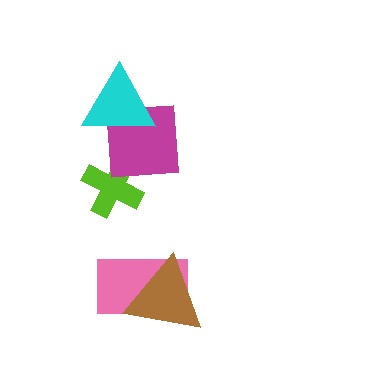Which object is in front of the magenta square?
The cyan triangle is in front of the magenta square.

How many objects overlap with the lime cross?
1 object overlaps with the lime cross.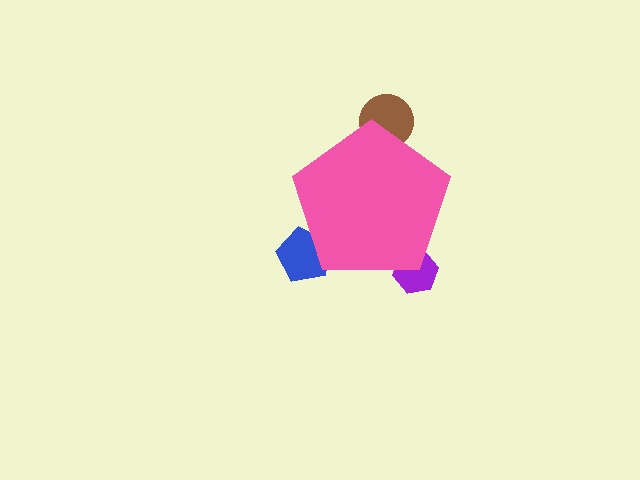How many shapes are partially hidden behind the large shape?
3 shapes are partially hidden.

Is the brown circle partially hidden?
Yes, the brown circle is partially hidden behind the pink pentagon.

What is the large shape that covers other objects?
A pink pentagon.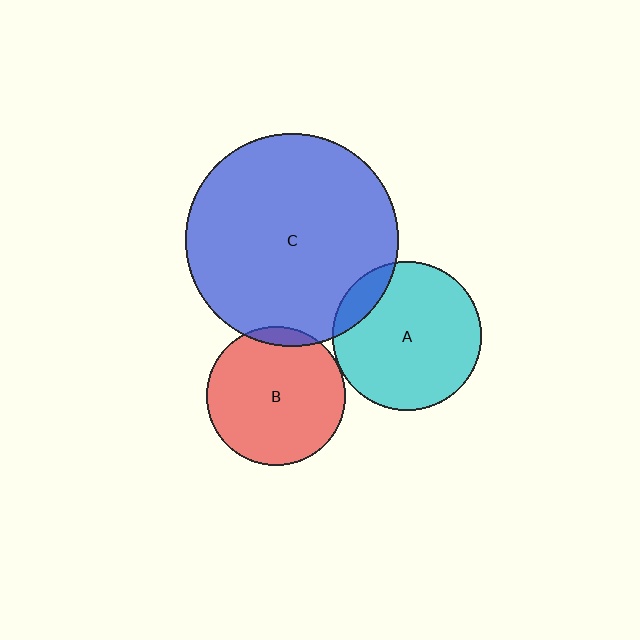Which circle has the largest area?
Circle C (blue).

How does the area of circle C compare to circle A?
Approximately 2.0 times.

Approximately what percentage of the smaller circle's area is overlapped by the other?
Approximately 5%.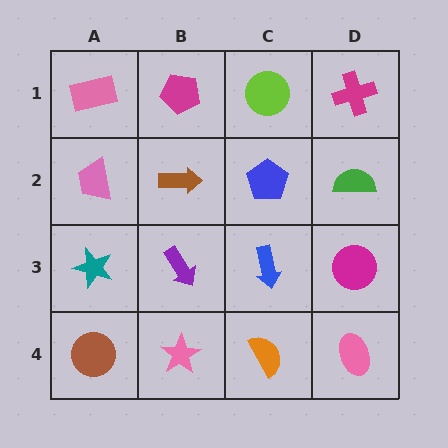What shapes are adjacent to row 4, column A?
A teal star (row 3, column A), a pink star (row 4, column B).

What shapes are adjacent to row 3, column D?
A green semicircle (row 2, column D), a pink ellipse (row 4, column D), a blue arrow (row 3, column C).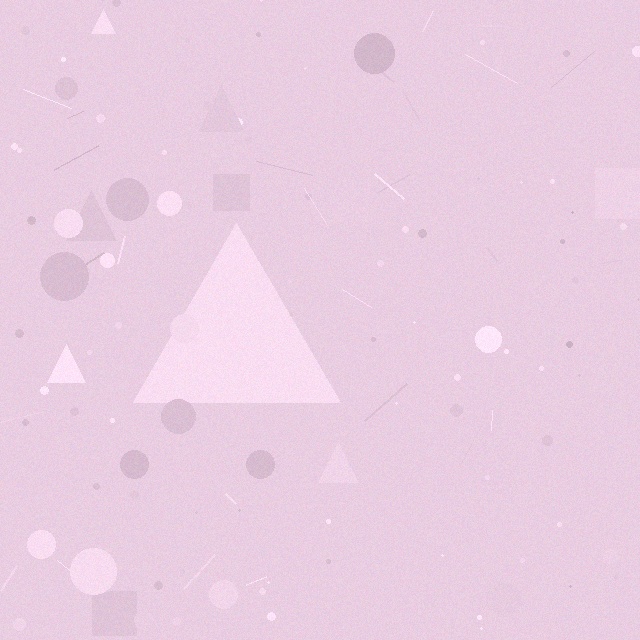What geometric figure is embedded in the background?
A triangle is embedded in the background.